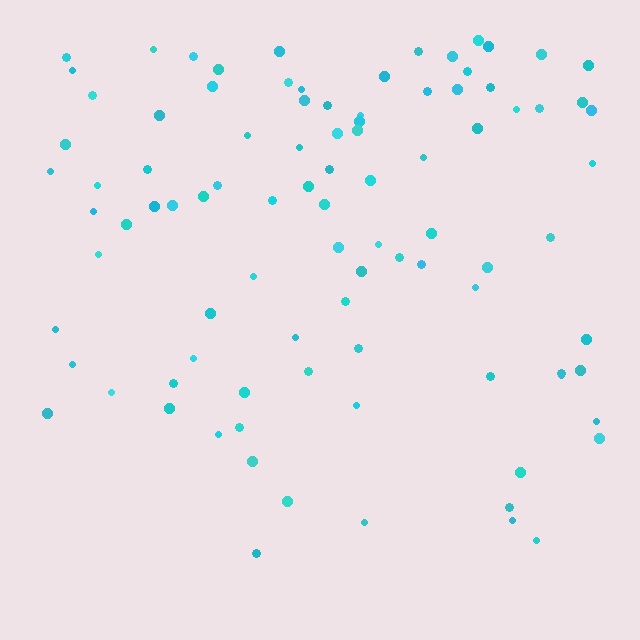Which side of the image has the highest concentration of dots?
The top.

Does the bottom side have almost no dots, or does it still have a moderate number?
Still a moderate number, just noticeably fewer than the top.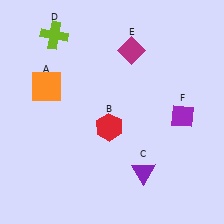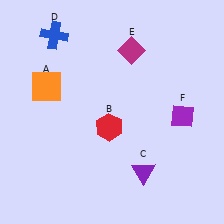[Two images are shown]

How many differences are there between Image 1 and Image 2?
There is 1 difference between the two images.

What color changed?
The cross (D) changed from lime in Image 1 to blue in Image 2.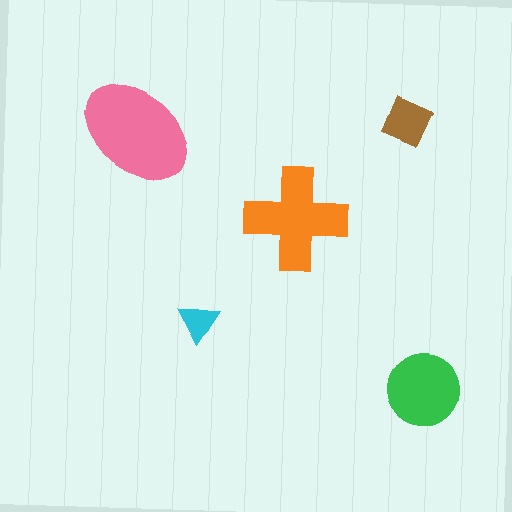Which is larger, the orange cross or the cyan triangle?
The orange cross.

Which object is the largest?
The pink ellipse.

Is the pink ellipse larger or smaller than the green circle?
Larger.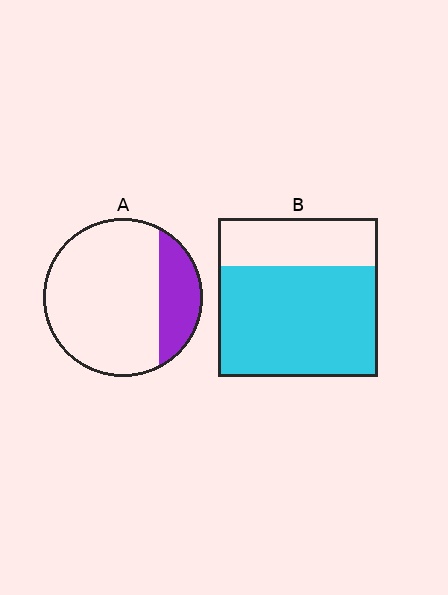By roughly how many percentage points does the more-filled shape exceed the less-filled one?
By roughly 45 percentage points (B over A).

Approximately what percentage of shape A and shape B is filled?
A is approximately 20% and B is approximately 70%.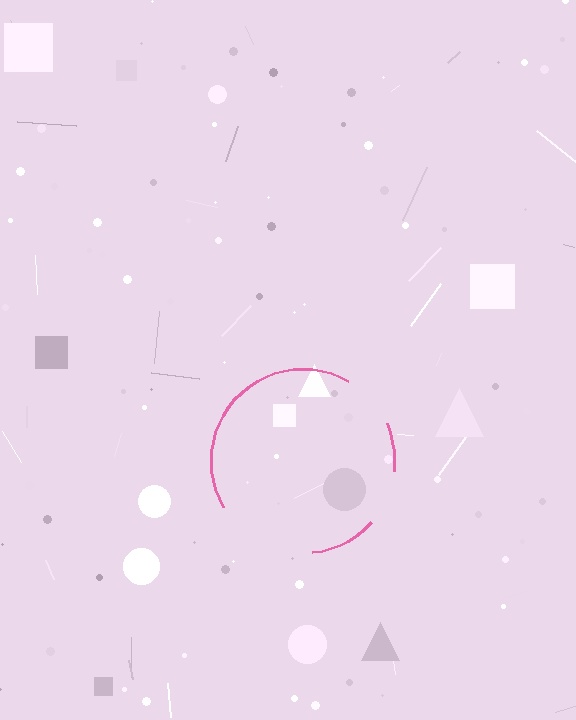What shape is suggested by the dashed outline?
The dashed outline suggests a circle.